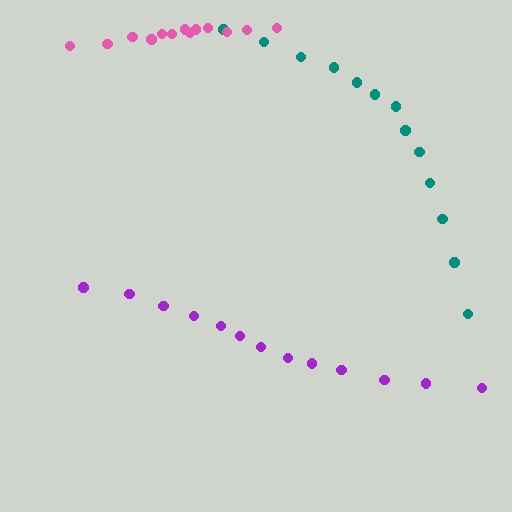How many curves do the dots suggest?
There are 3 distinct paths.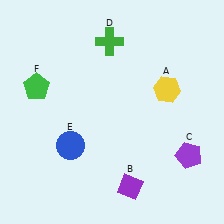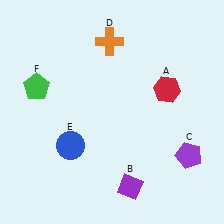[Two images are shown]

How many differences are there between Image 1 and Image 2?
There are 2 differences between the two images.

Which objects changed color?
A changed from yellow to red. D changed from green to orange.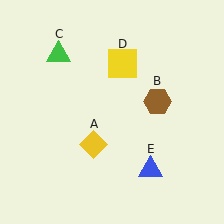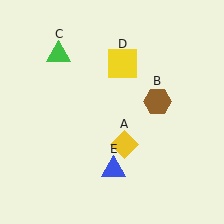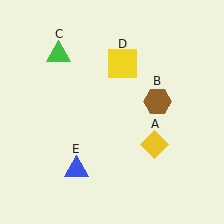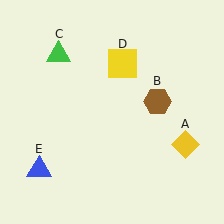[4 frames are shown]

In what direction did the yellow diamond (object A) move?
The yellow diamond (object A) moved right.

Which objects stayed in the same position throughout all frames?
Brown hexagon (object B) and green triangle (object C) and yellow square (object D) remained stationary.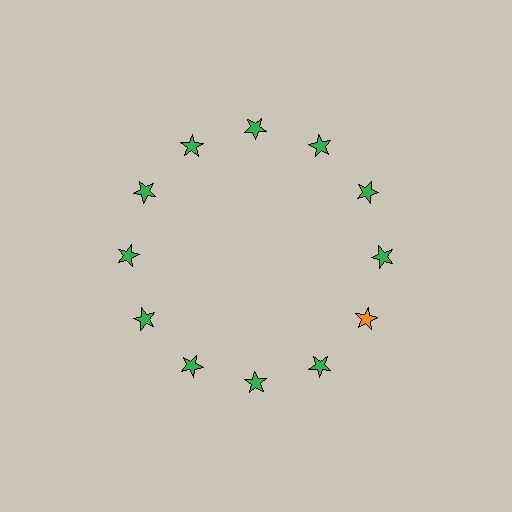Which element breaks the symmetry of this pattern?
The orange star at roughly the 4 o'clock position breaks the symmetry. All other shapes are green stars.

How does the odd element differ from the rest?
It has a different color: orange instead of green.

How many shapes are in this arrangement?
There are 12 shapes arranged in a ring pattern.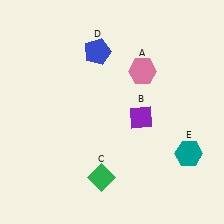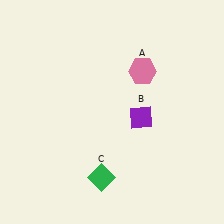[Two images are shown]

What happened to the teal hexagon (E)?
The teal hexagon (E) was removed in Image 2. It was in the bottom-right area of Image 1.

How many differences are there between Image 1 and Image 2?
There are 2 differences between the two images.